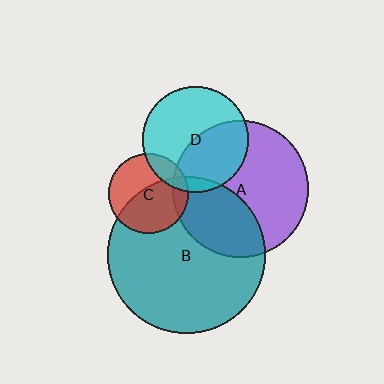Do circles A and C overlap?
Yes.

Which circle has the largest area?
Circle B (teal).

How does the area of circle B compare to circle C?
Approximately 3.8 times.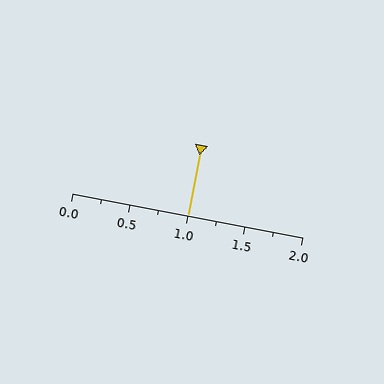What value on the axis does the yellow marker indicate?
The marker indicates approximately 1.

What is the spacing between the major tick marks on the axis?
The major ticks are spaced 0.5 apart.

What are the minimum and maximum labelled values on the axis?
The axis runs from 0.0 to 2.0.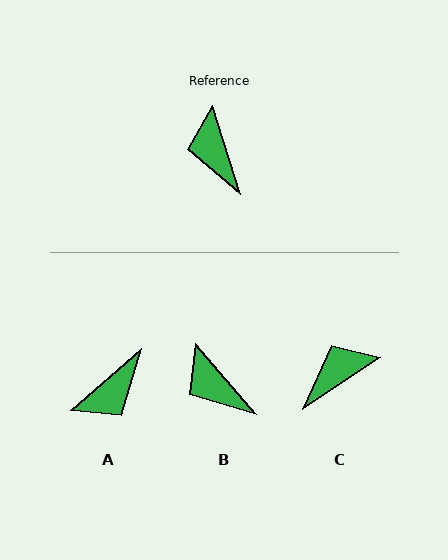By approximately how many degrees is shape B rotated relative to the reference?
Approximately 23 degrees counter-clockwise.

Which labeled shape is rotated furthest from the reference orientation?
A, about 114 degrees away.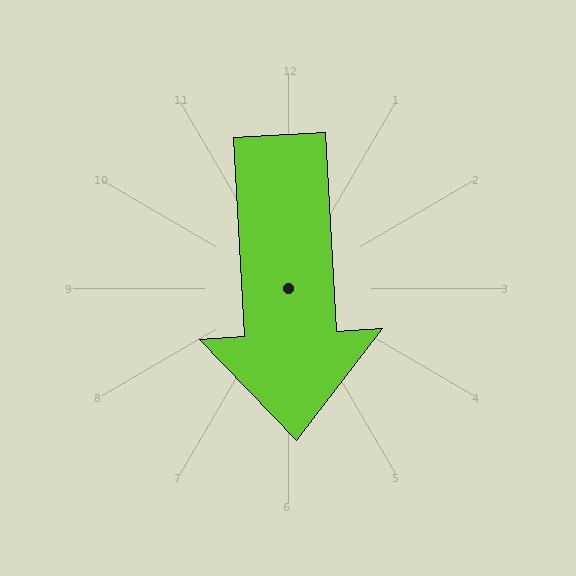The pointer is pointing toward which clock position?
Roughly 6 o'clock.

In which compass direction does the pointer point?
South.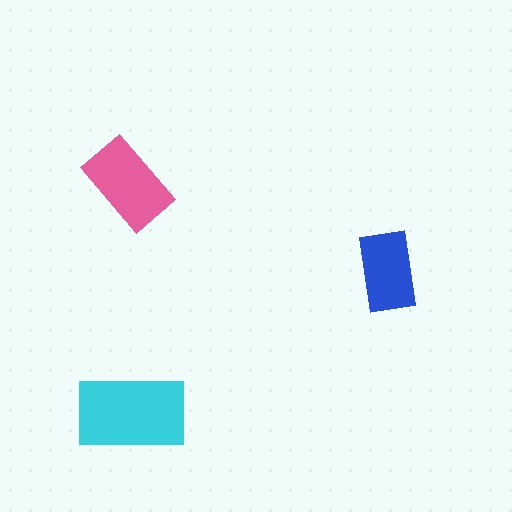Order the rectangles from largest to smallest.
the cyan one, the pink one, the blue one.